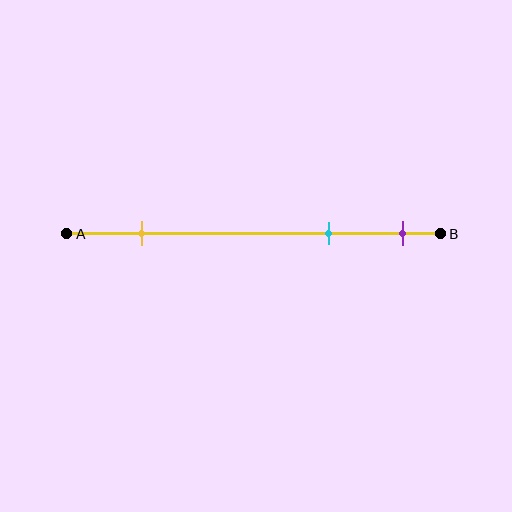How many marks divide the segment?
There are 3 marks dividing the segment.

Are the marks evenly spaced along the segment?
No, the marks are not evenly spaced.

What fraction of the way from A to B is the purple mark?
The purple mark is approximately 90% (0.9) of the way from A to B.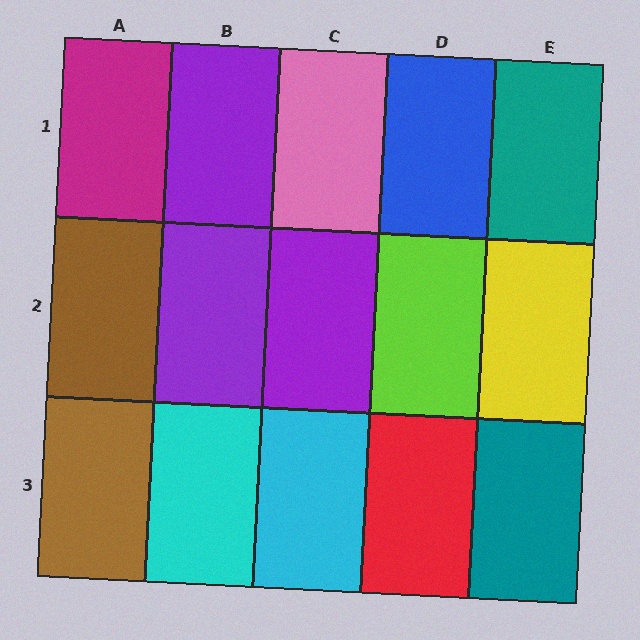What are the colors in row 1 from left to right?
Magenta, purple, pink, blue, teal.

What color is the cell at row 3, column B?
Cyan.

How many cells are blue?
1 cell is blue.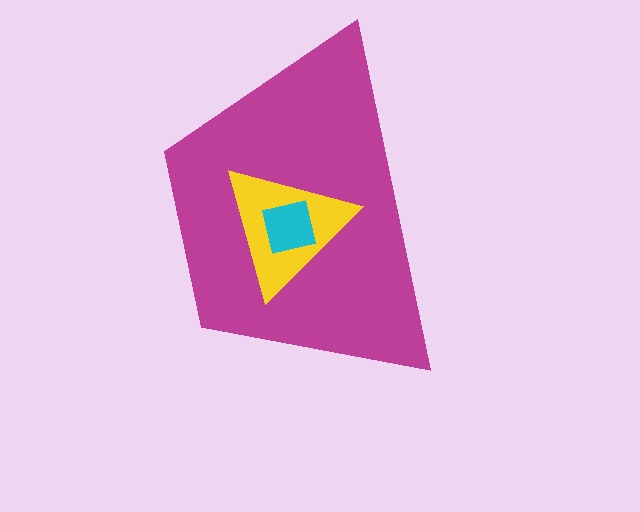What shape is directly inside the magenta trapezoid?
The yellow triangle.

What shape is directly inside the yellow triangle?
The cyan square.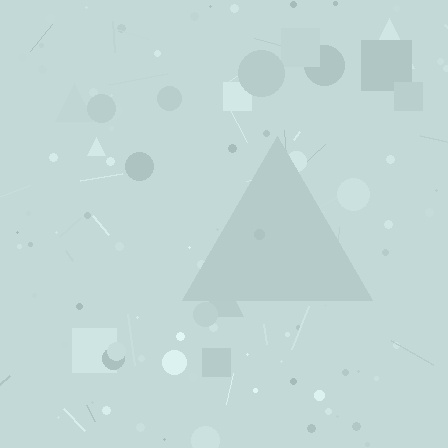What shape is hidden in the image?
A triangle is hidden in the image.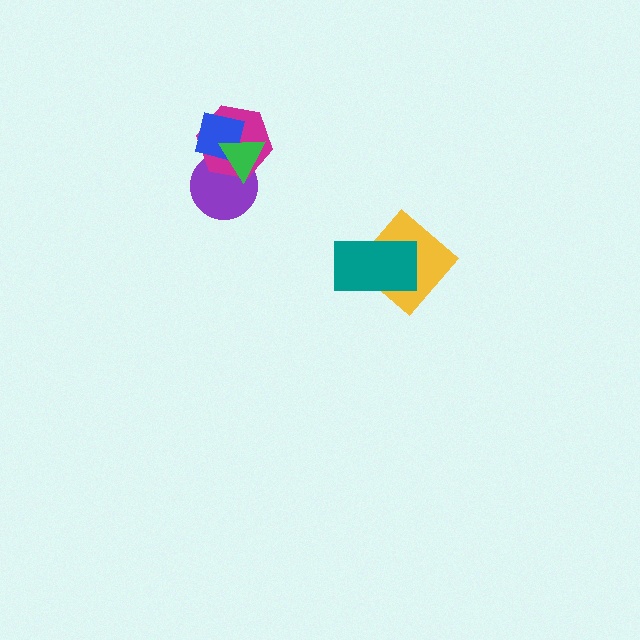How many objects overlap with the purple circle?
3 objects overlap with the purple circle.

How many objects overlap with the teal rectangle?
1 object overlaps with the teal rectangle.